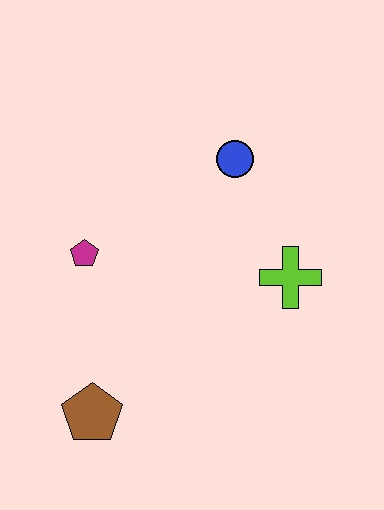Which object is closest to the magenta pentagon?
The brown pentagon is closest to the magenta pentagon.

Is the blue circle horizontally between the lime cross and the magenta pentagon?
Yes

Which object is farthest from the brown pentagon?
The blue circle is farthest from the brown pentagon.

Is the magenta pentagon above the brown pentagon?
Yes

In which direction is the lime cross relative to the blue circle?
The lime cross is below the blue circle.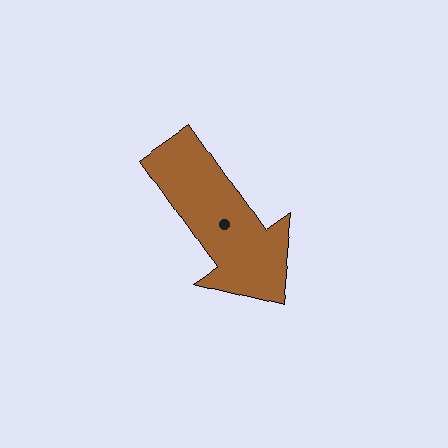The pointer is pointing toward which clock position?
Roughly 5 o'clock.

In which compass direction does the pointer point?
Southeast.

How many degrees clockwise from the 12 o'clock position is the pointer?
Approximately 145 degrees.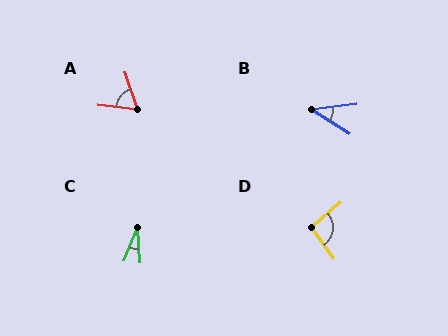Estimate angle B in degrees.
Approximately 39 degrees.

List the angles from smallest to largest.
C (25°), B (39°), A (64°), D (95°).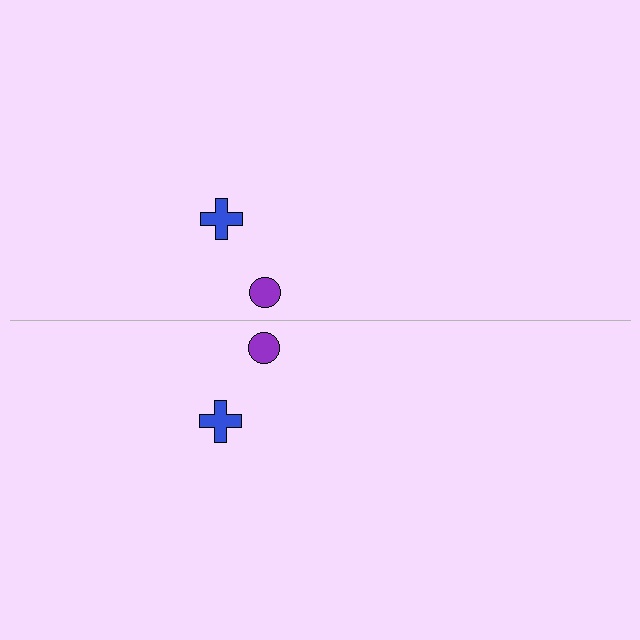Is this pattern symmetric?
Yes, this pattern has bilateral (reflection) symmetry.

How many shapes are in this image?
There are 4 shapes in this image.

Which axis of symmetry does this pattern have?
The pattern has a horizontal axis of symmetry running through the center of the image.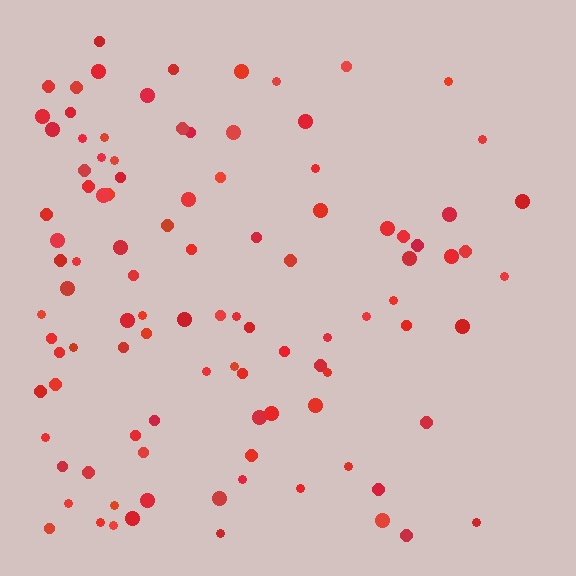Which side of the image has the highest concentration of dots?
The left.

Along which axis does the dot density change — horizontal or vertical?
Horizontal.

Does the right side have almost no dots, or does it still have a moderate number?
Still a moderate number, just noticeably fewer than the left.